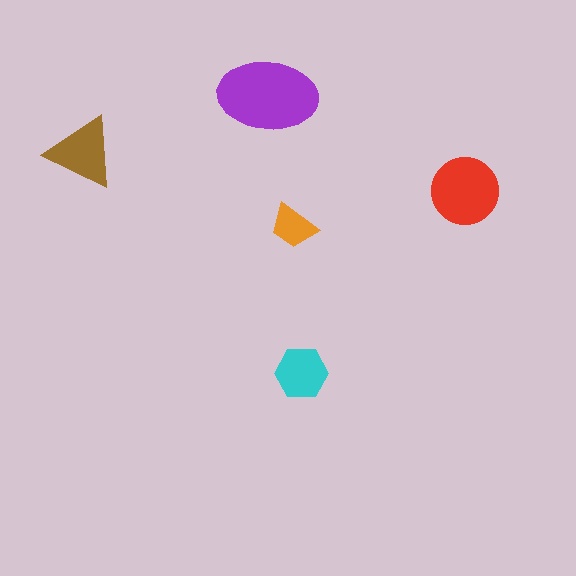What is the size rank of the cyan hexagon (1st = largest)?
4th.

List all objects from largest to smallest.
The purple ellipse, the red circle, the brown triangle, the cyan hexagon, the orange trapezoid.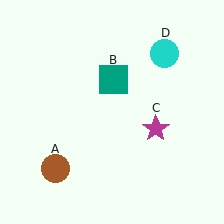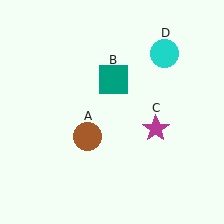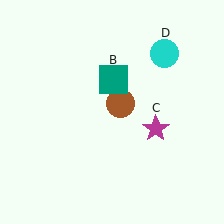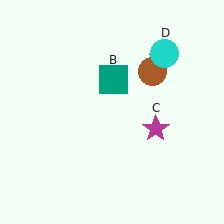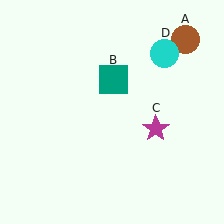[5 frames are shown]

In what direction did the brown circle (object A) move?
The brown circle (object A) moved up and to the right.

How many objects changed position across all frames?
1 object changed position: brown circle (object A).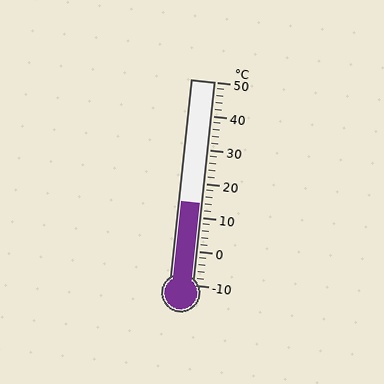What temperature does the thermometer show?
The thermometer shows approximately 14°C.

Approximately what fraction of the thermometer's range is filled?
The thermometer is filled to approximately 40% of its range.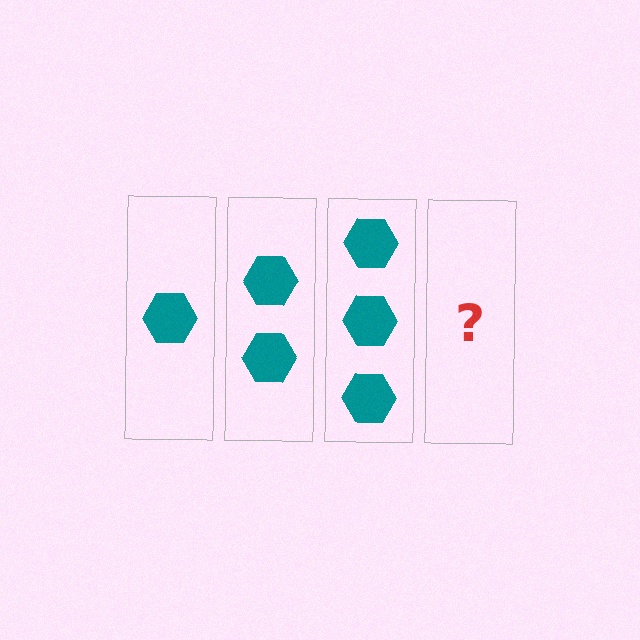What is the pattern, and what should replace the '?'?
The pattern is that each step adds one more hexagon. The '?' should be 4 hexagons.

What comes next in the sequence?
The next element should be 4 hexagons.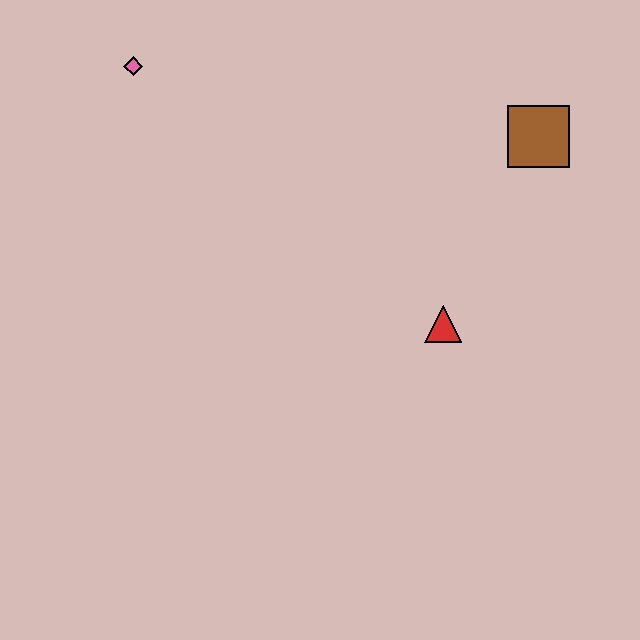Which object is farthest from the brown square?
The pink diamond is farthest from the brown square.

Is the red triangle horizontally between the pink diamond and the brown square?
Yes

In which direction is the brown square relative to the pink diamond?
The brown square is to the right of the pink diamond.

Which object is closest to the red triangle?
The brown square is closest to the red triangle.